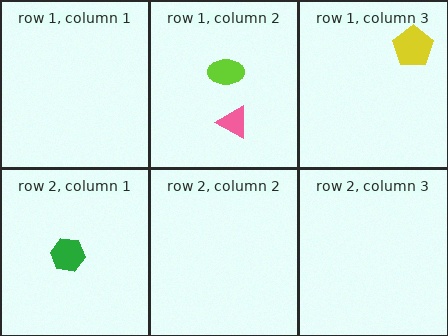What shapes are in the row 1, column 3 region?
The yellow pentagon.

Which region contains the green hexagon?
The row 2, column 1 region.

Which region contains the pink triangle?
The row 1, column 2 region.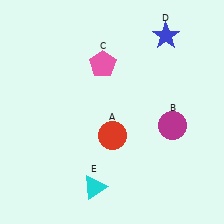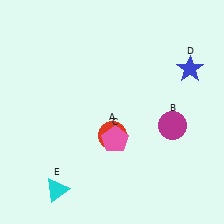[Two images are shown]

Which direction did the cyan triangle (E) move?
The cyan triangle (E) moved left.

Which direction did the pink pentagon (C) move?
The pink pentagon (C) moved down.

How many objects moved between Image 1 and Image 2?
3 objects moved between the two images.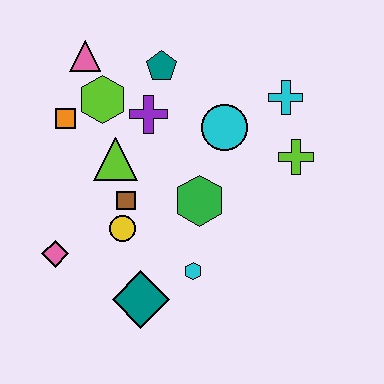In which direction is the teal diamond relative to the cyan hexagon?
The teal diamond is to the left of the cyan hexagon.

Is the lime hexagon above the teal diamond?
Yes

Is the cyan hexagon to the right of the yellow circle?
Yes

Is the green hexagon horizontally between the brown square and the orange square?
No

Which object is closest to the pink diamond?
The yellow circle is closest to the pink diamond.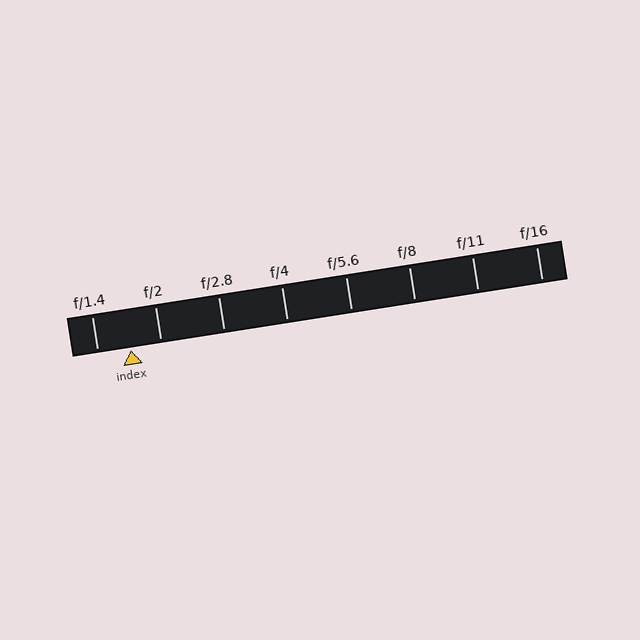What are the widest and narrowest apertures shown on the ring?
The widest aperture shown is f/1.4 and the narrowest is f/16.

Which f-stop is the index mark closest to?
The index mark is closest to f/2.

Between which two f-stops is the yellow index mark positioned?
The index mark is between f/1.4 and f/2.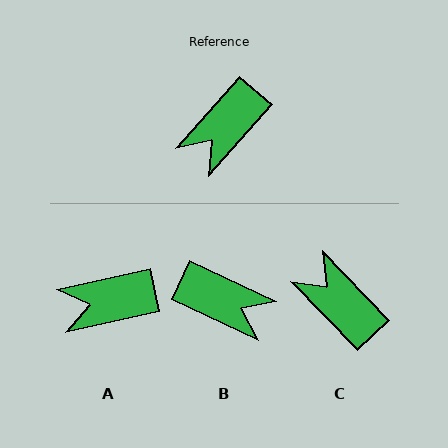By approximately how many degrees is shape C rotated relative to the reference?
Approximately 94 degrees clockwise.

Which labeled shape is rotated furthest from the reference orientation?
B, about 107 degrees away.